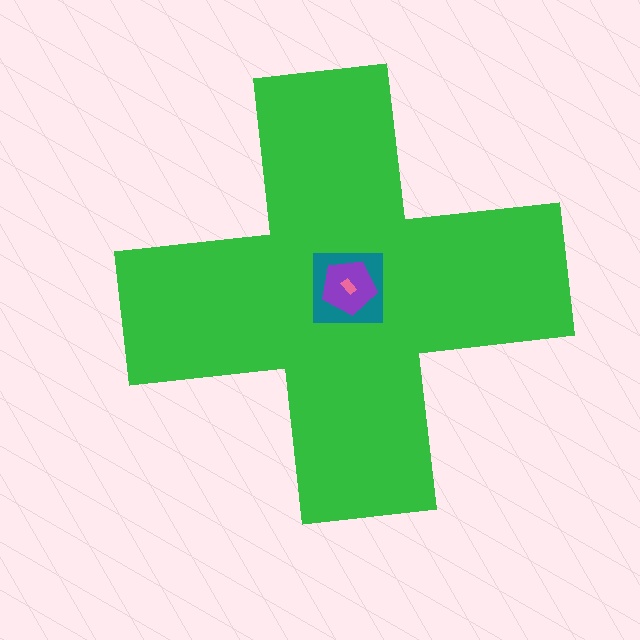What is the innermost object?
The pink rectangle.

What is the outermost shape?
The green cross.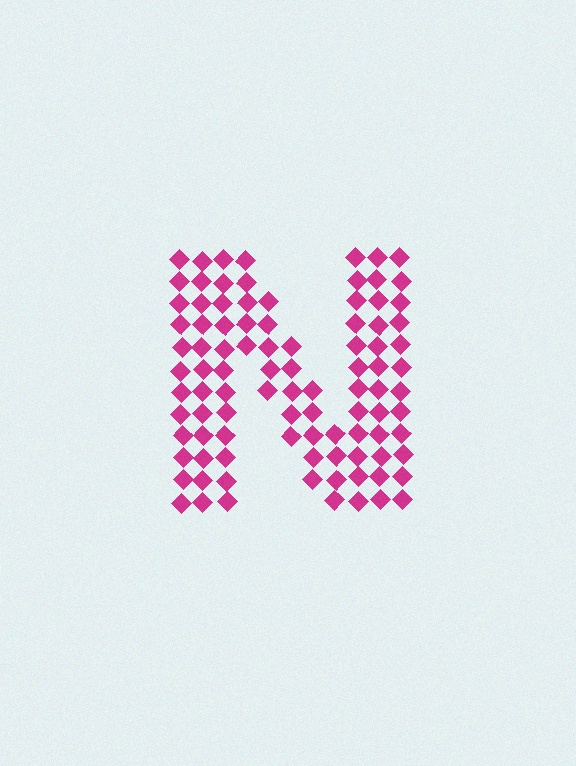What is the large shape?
The large shape is the letter N.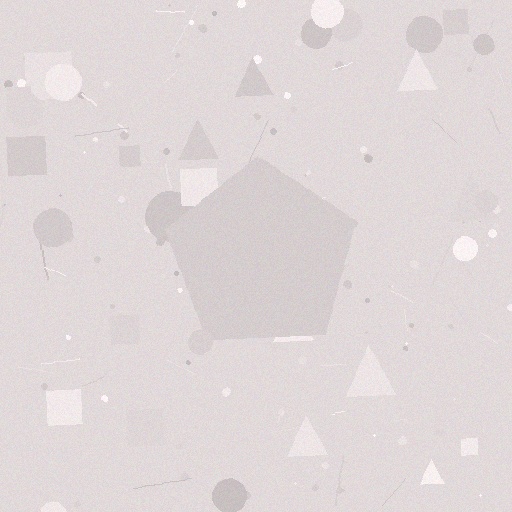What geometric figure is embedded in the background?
A pentagon is embedded in the background.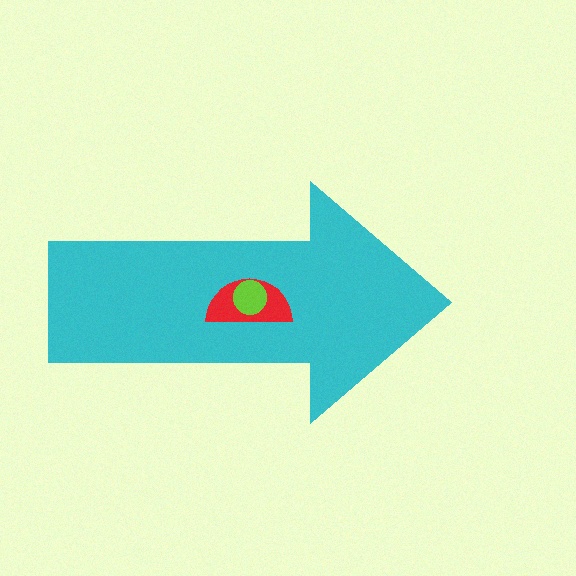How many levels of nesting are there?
3.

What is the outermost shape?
The cyan arrow.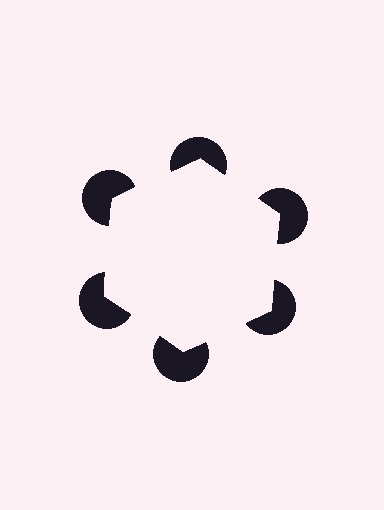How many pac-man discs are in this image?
There are 6 — one at each vertex of the illusory hexagon.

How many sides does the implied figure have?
6 sides.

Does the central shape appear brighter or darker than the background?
It typically appears slightly brighter than the background, even though no actual brightness change is drawn.